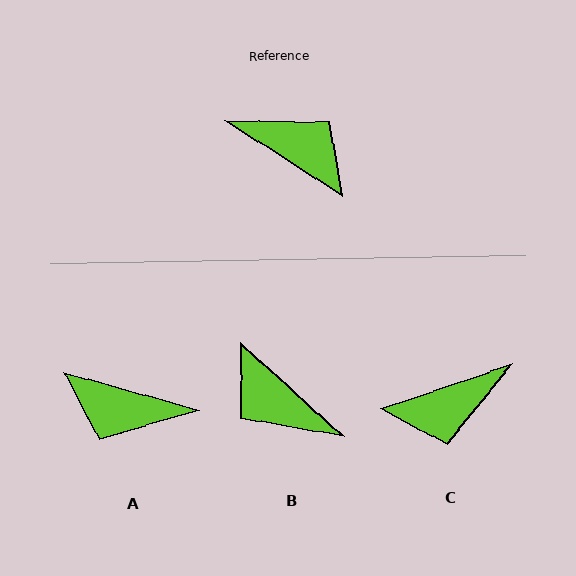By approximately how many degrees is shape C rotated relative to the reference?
Approximately 128 degrees clockwise.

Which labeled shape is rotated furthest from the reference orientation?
B, about 170 degrees away.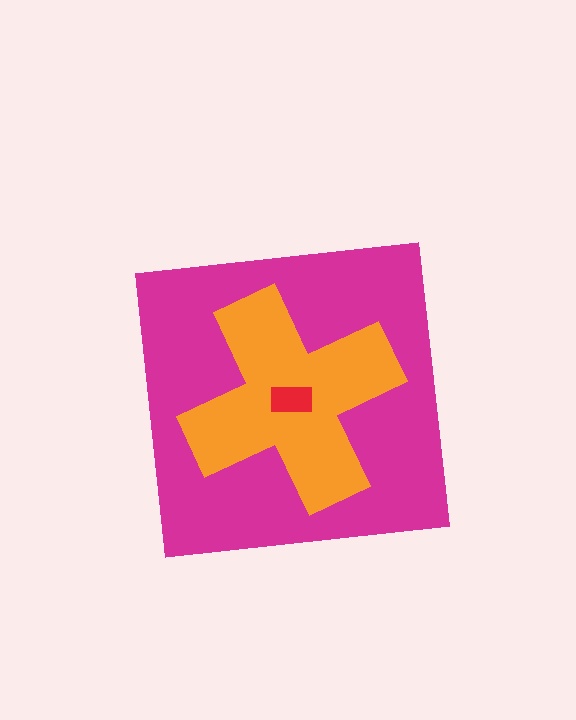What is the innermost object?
The red rectangle.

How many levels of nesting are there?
3.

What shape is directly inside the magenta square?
The orange cross.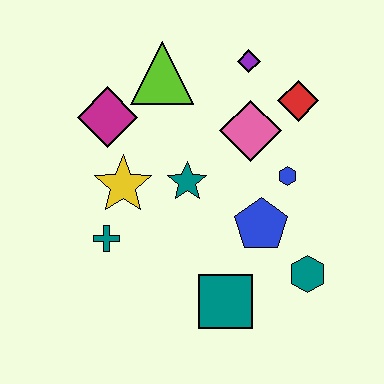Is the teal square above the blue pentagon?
No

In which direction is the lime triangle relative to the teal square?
The lime triangle is above the teal square.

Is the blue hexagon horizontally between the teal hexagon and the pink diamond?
Yes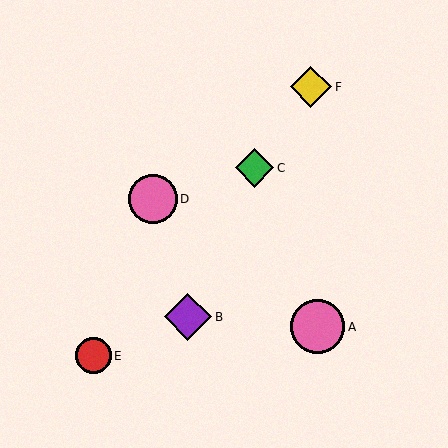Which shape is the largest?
The pink circle (labeled A) is the largest.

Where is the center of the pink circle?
The center of the pink circle is at (318, 327).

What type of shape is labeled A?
Shape A is a pink circle.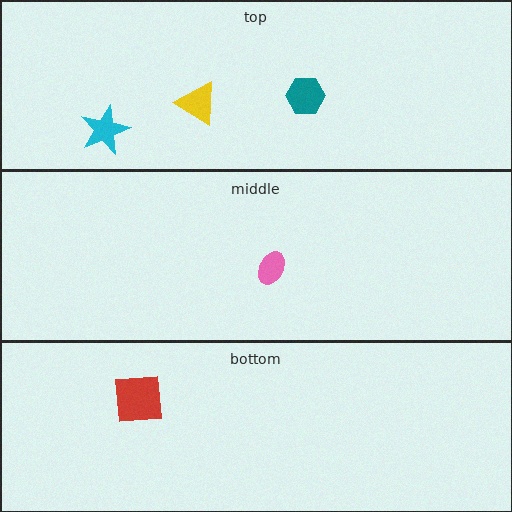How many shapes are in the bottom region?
1.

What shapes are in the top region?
The teal hexagon, the cyan star, the yellow triangle.